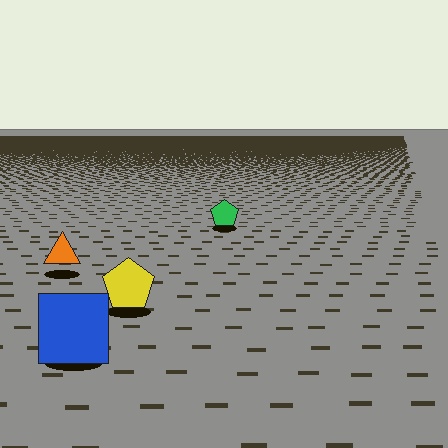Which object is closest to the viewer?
The blue square is closest. The texture marks near it are larger and more spread out.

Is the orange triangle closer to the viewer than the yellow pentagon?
No. The yellow pentagon is closer — you can tell from the texture gradient: the ground texture is coarser near it.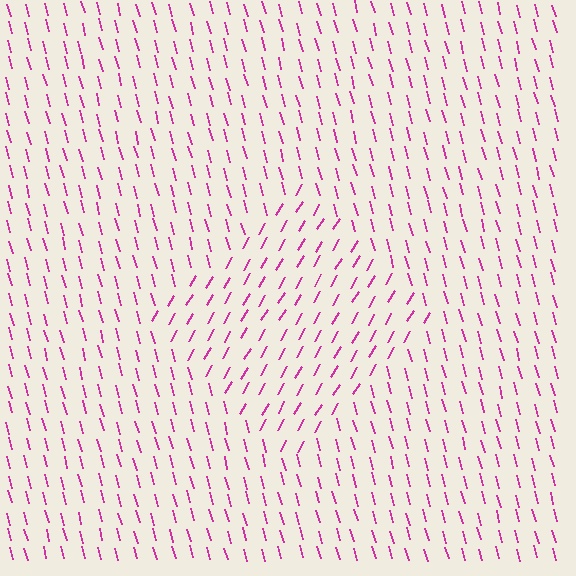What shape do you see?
I see a diamond.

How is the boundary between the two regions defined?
The boundary is defined purely by a change in line orientation (approximately 45 degrees difference). All lines are the same color and thickness.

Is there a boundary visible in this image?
Yes, there is a texture boundary formed by a change in line orientation.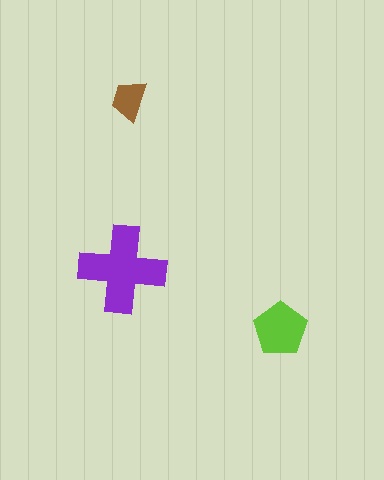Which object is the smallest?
The brown trapezoid.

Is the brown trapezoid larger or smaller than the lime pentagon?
Smaller.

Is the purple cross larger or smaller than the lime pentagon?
Larger.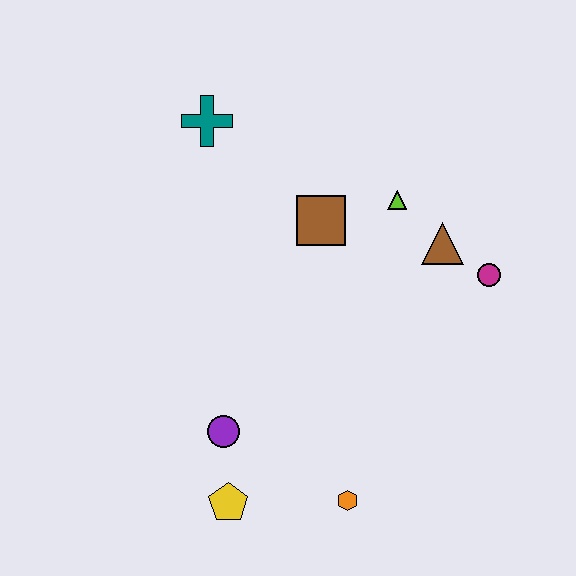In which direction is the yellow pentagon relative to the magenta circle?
The yellow pentagon is to the left of the magenta circle.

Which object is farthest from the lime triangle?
The yellow pentagon is farthest from the lime triangle.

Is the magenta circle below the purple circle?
No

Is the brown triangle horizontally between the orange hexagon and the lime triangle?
No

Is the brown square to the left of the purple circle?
No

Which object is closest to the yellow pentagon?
The purple circle is closest to the yellow pentagon.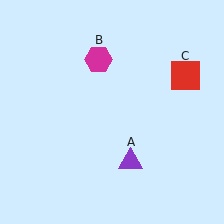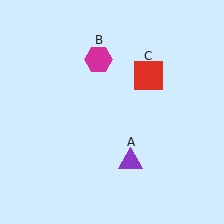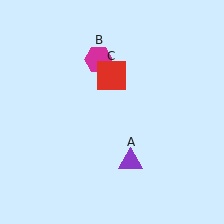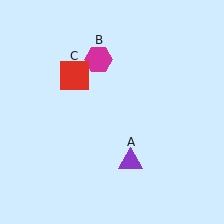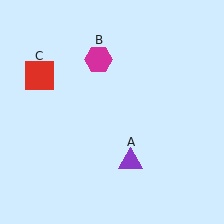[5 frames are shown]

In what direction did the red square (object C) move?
The red square (object C) moved left.